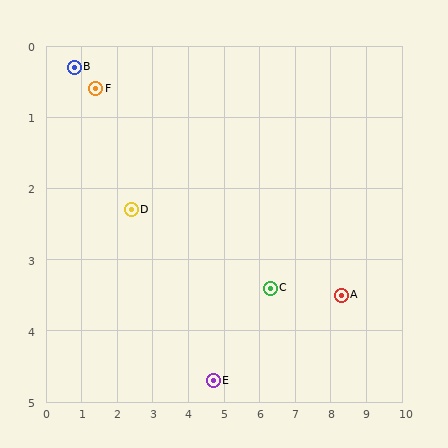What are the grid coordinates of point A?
Point A is at approximately (8.3, 3.5).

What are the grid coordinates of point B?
Point B is at approximately (0.8, 0.3).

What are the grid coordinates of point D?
Point D is at approximately (2.4, 2.3).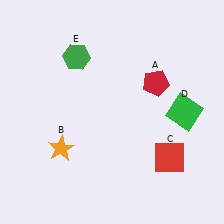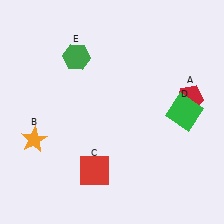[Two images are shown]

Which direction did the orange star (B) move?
The orange star (B) moved left.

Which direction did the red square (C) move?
The red square (C) moved left.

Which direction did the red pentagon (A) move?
The red pentagon (A) moved right.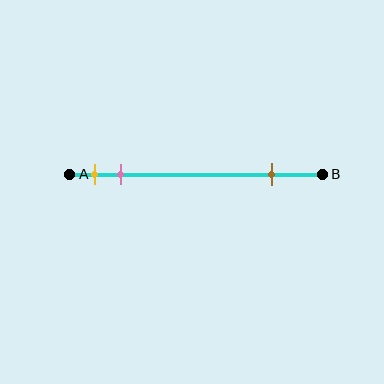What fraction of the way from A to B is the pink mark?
The pink mark is approximately 20% (0.2) of the way from A to B.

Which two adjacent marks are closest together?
The yellow and pink marks are the closest adjacent pair.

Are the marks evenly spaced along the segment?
No, the marks are not evenly spaced.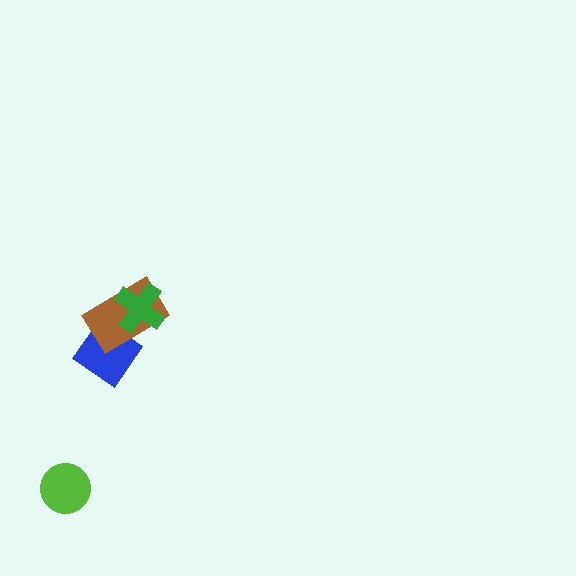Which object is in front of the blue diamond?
The brown rectangle is in front of the blue diamond.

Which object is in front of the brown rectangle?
The green cross is in front of the brown rectangle.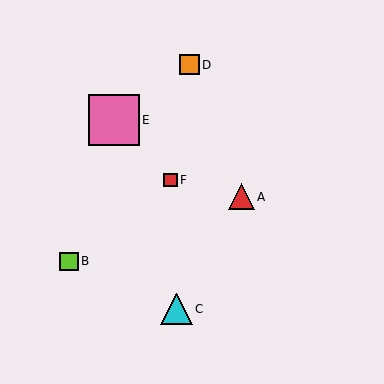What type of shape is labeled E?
Shape E is a pink square.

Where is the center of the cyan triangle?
The center of the cyan triangle is at (177, 309).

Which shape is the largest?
The pink square (labeled E) is the largest.